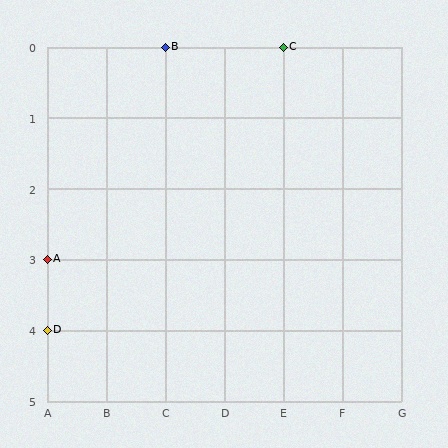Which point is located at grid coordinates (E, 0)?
Point C is at (E, 0).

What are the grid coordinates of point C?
Point C is at grid coordinates (E, 0).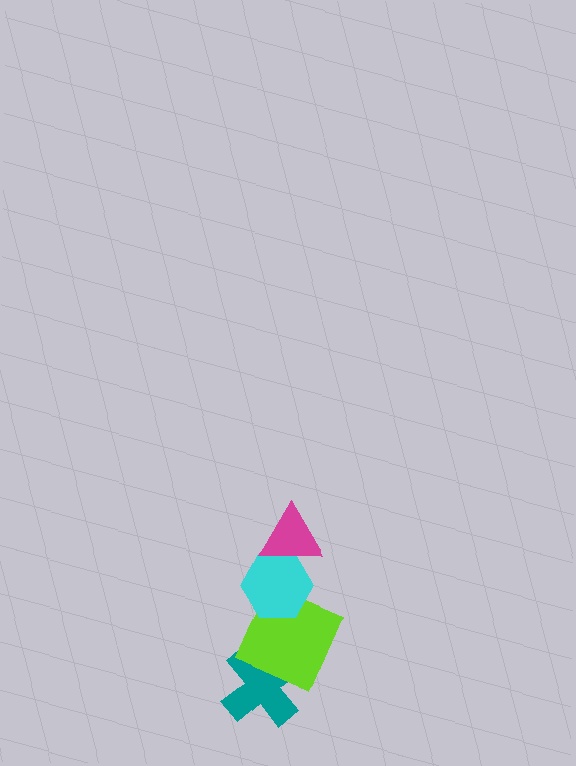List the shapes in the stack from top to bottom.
From top to bottom: the magenta triangle, the cyan hexagon, the lime square, the teal cross.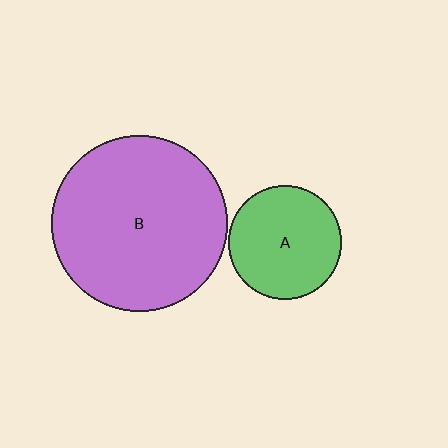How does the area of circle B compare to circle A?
Approximately 2.4 times.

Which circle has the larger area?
Circle B (purple).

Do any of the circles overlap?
No, none of the circles overlap.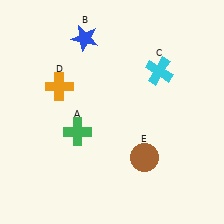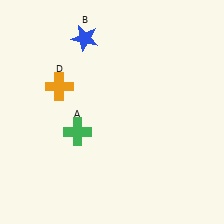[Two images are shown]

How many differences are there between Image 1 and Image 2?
There are 2 differences between the two images.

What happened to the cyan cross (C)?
The cyan cross (C) was removed in Image 2. It was in the top-right area of Image 1.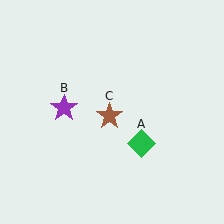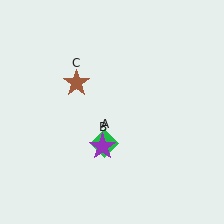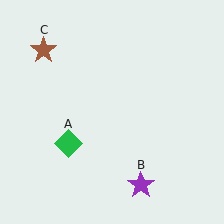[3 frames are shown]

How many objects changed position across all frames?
3 objects changed position: green diamond (object A), purple star (object B), brown star (object C).